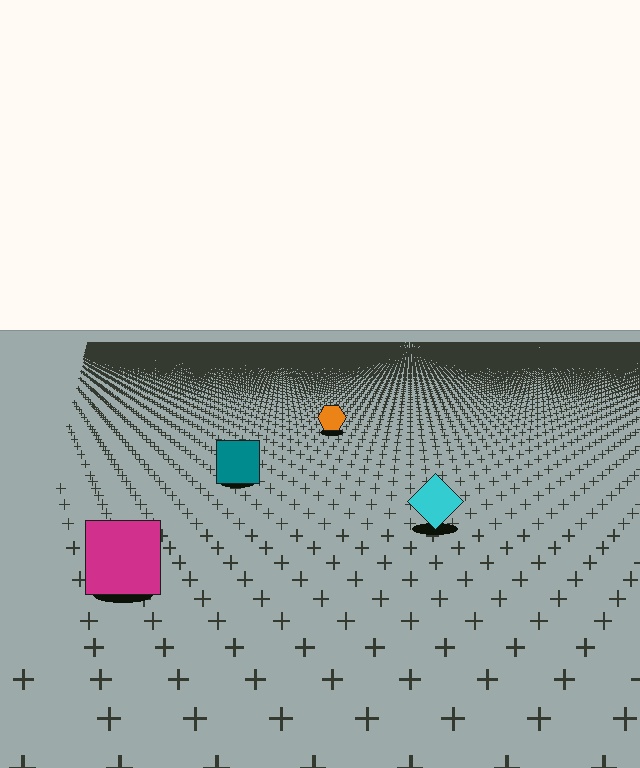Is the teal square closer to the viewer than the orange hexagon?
Yes. The teal square is closer — you can tell from the texture gradient: the ground texture is coarser near it.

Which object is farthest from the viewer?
The orange hexagon is farthest from the viewer. It appears smaller and the ground texture around it is denser.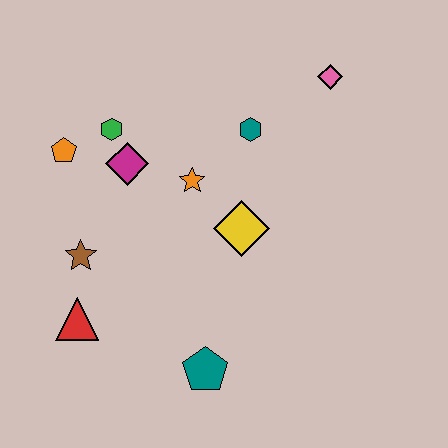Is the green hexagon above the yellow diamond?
Yes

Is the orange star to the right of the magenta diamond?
Yes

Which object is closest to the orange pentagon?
The green hexagon is closest to the orange pentagon.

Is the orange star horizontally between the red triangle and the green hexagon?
No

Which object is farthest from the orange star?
The teal pentagon is farthest from the orange star.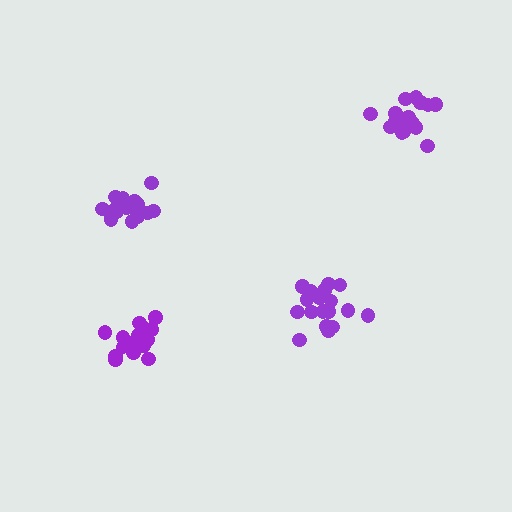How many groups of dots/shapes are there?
There are 4 groups.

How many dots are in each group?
Group 1: 18 dots, Group 2: 18 dots, Group 3: 18 dots, Group 4: 16 dots (70 total).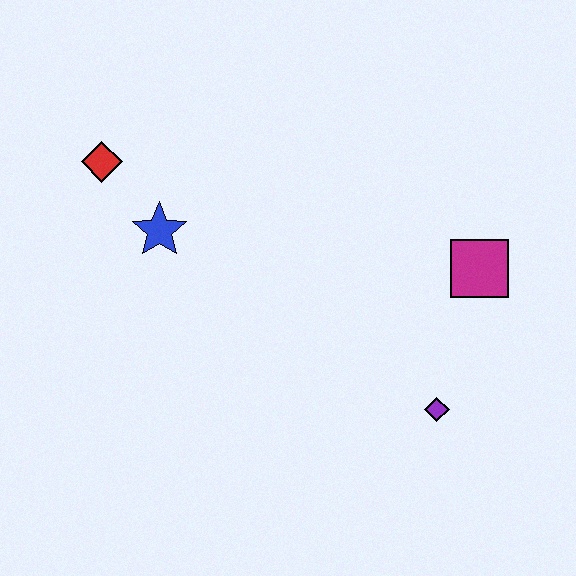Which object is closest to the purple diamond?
The magenta square is closest to the purple diamond.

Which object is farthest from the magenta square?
The red diamond is farthest from the magenta square.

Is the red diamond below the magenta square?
No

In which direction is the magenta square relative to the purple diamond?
The magenta square is above the purple diamond.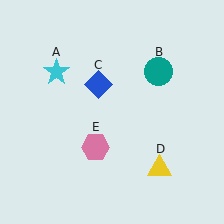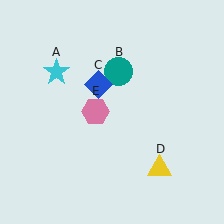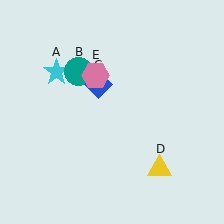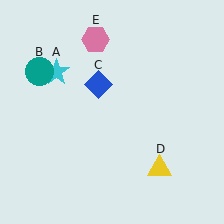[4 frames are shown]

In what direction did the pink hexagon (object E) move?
The pink hexagon (object E) moved up.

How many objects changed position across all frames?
2 objects changed position: teal circle (object B), pink hexagon (object E).